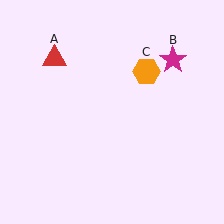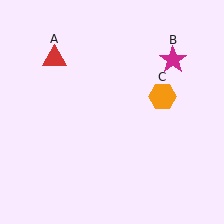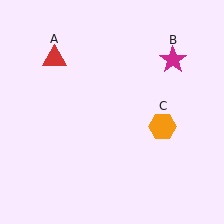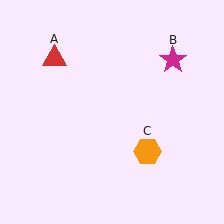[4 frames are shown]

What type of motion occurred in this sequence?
The orange hexagon (object C) rotated clockwise around the center of the scene.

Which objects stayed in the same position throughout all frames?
Red triangle (object A) and magenta star (object B) remained stationary.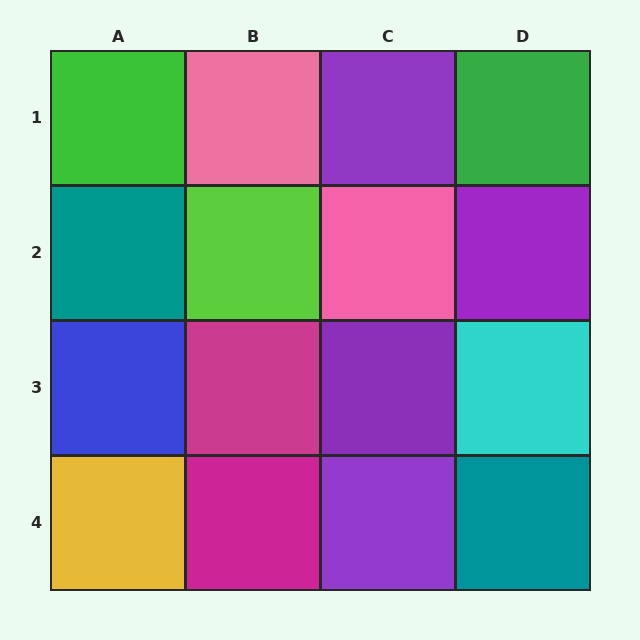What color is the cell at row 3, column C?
Purple.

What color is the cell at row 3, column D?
Cyan.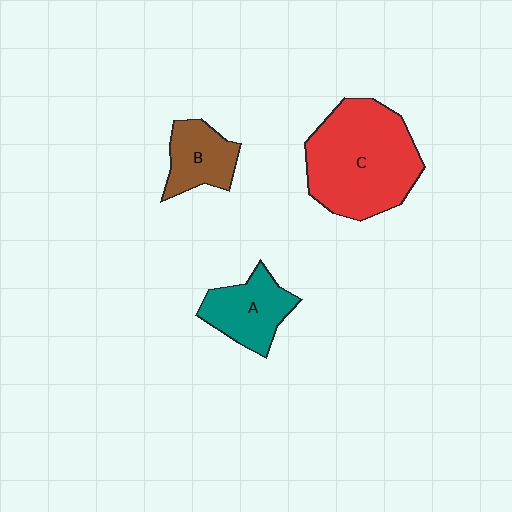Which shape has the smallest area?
Shape B (brown).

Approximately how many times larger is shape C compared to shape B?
Approximately 2.5 times.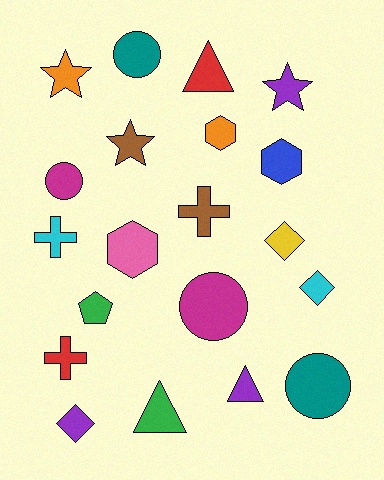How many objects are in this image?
There are 20 objects.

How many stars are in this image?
There are 3 stars.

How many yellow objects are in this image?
There is 1 yellow object.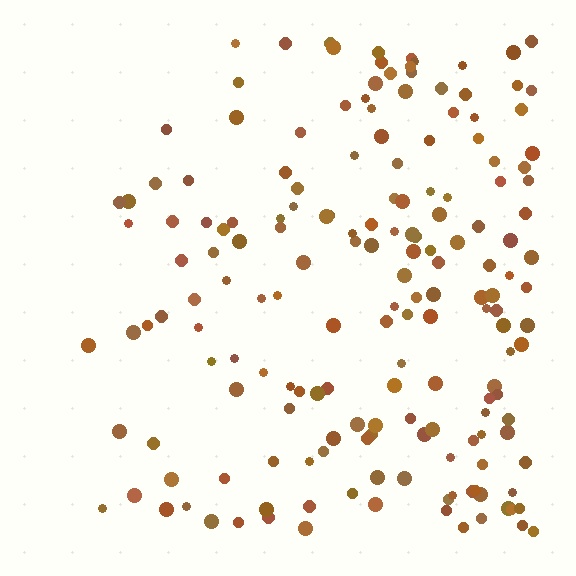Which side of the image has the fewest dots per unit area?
The left.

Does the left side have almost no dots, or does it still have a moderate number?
Still a moderate number, just noticeably fewer than the right.